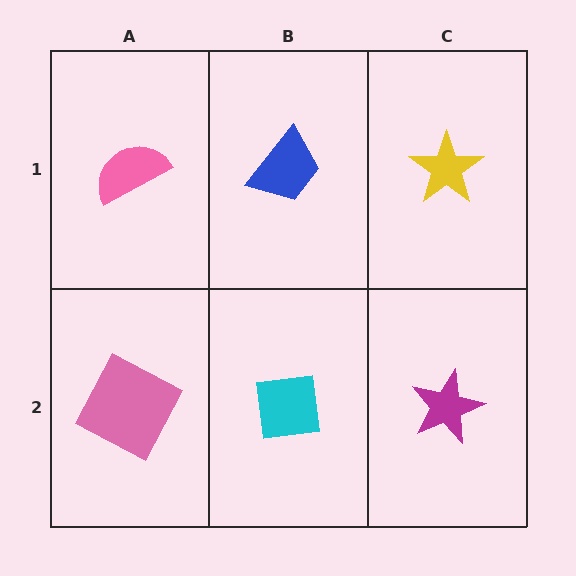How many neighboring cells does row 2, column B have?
3.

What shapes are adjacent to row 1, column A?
A pink square (row 2, column A), a blue trapezoid (row 1, column B).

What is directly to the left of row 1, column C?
A blue trapezoid.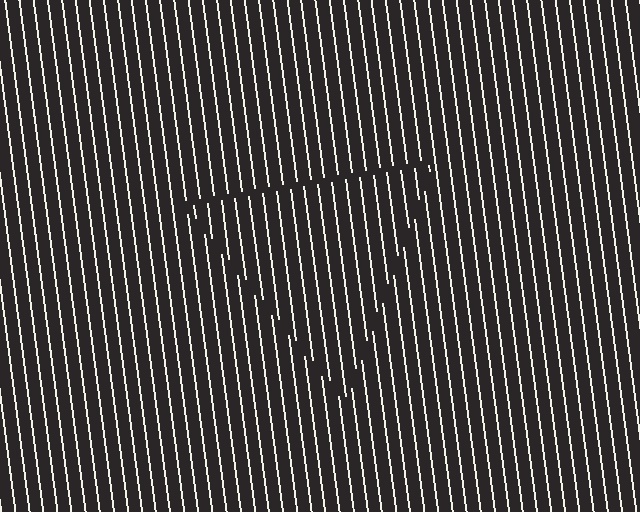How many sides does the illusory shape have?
3 sides — the line-ends trace a triangle.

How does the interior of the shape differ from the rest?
The interior of the shape contains the same grating, shifted by half a period — the contour is defined by the phase discontinuity where line-ends from the inner and outer gratings abut.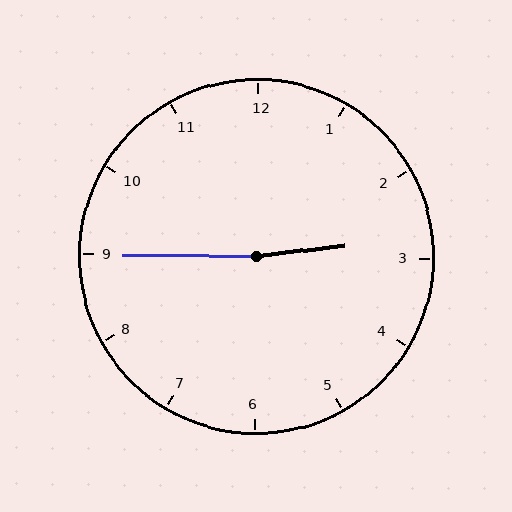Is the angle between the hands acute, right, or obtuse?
It is obtuse.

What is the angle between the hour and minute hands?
Approximately 172 degrees.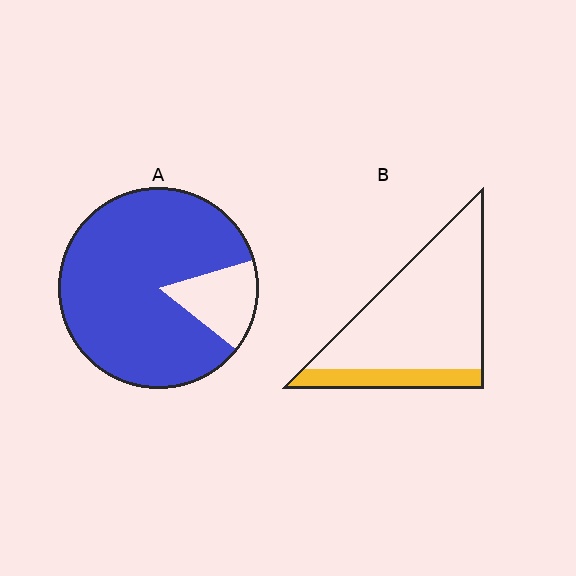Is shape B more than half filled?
No.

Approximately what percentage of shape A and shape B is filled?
A is approximately 85% and B is approximately 20%.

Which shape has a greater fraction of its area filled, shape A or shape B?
Shape A.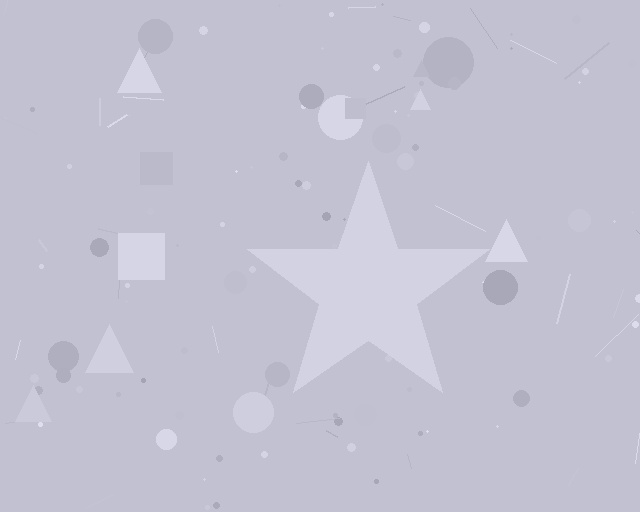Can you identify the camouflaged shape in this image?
The camouflaged shape is a star.